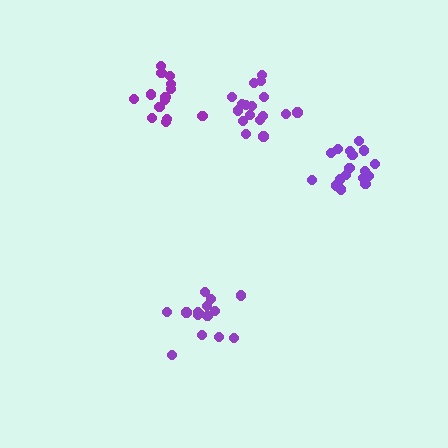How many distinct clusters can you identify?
There are 4 distinct clusters.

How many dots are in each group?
Group 1: 15 dots, Group 2: 17 dots, Group 3: 17 dots, Group 4: 15 dots (64 total).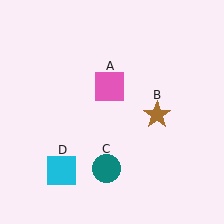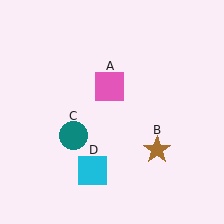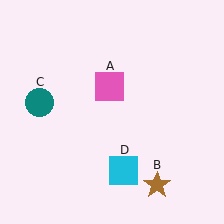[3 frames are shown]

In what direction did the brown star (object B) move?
The brown star (object B) moved down.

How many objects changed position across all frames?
3 objects changed position: brown star (object B), teal circle (object C), cyan square (object D).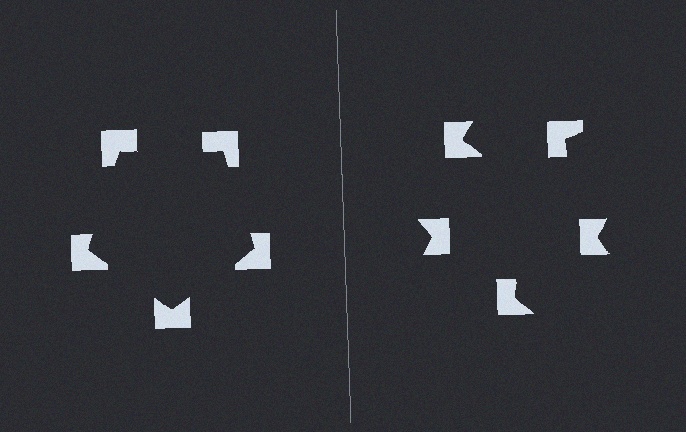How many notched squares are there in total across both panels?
10 — 5 on each side.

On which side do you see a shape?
An illusory pentagon appears on the left side. On the right side the wedge cuts are rotated, so no coherent shape forms.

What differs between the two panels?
The notched squares are positioned identically on both sides; only the wedge orientations differ. On the left they align to a pentagon; on the right they are misaligned.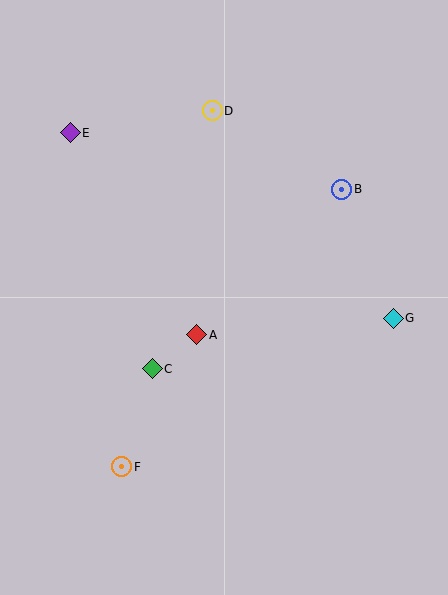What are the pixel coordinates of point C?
Point C is at (152, 369).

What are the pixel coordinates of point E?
Point E is at (70, 133).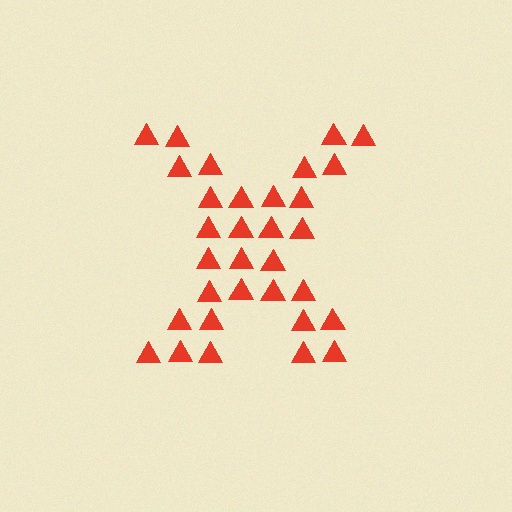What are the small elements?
The small elements are triangles.